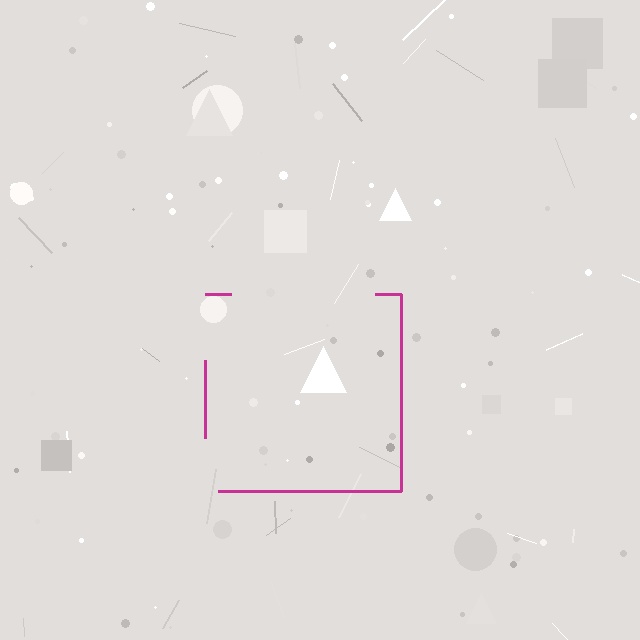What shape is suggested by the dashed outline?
The dashed outline suggests a square.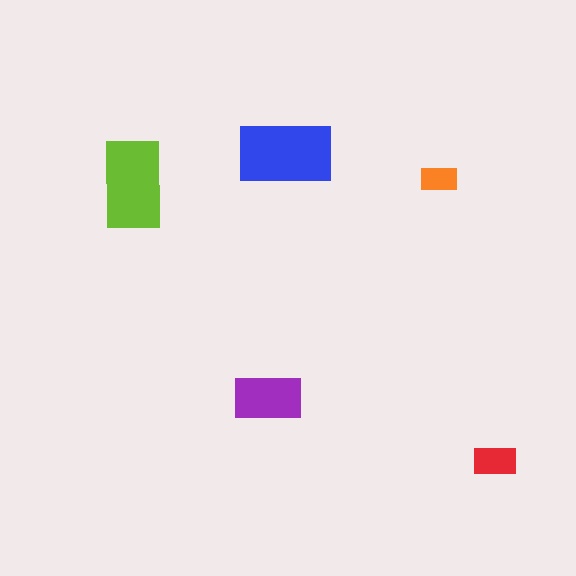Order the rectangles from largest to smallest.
the blue one, the lime one, the purple one, the red one, the orange one.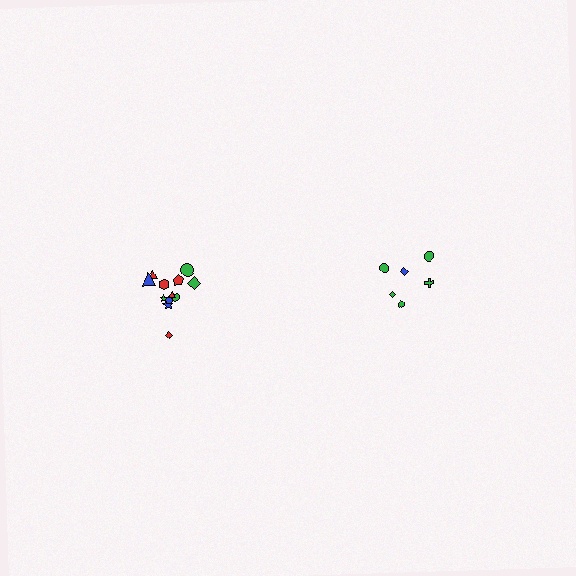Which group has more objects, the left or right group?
The left group.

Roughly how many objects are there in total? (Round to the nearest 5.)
Roughly 20 objects in total.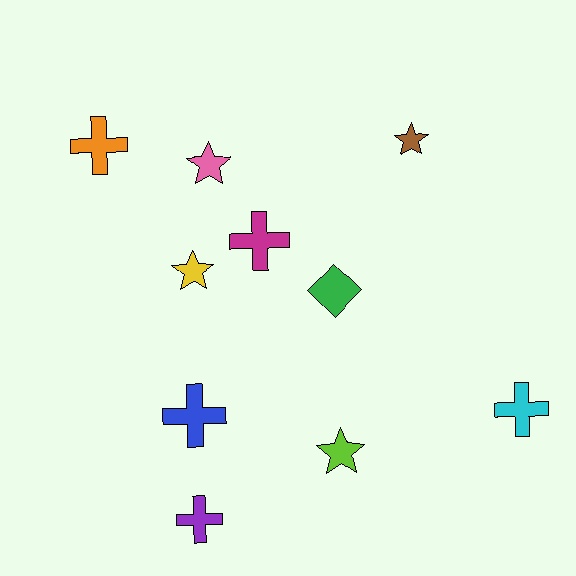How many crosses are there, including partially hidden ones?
There are 5 crosses.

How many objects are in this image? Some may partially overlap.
There are 10 objects.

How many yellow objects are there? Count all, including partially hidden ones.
There is 1 yellow object.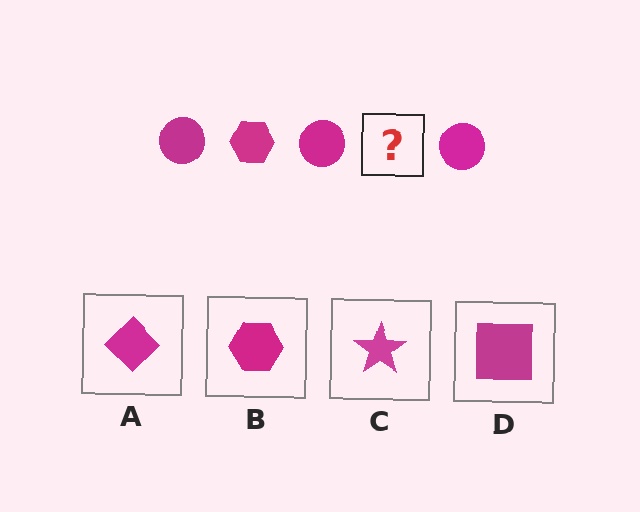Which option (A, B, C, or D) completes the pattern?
B.